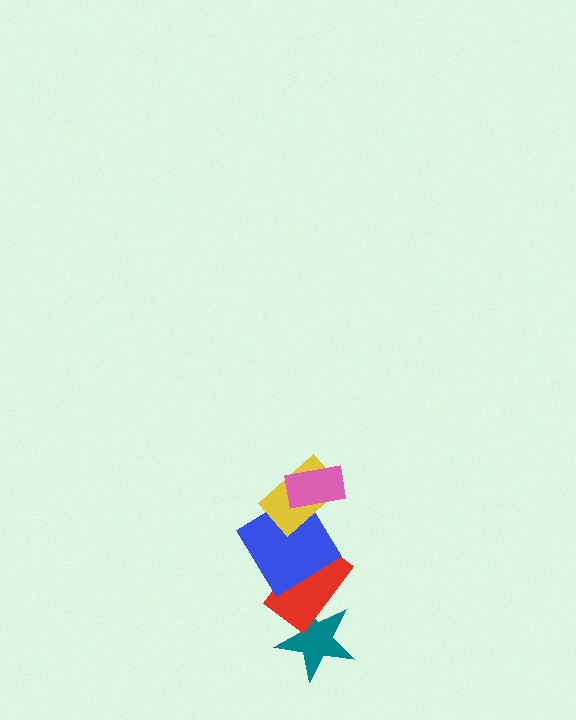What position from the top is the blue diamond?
The blue diamond is 3rd from the top.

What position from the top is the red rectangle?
The red rectangle is 4th from the top.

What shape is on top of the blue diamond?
The yellow rectangle is on top of the blue diamond.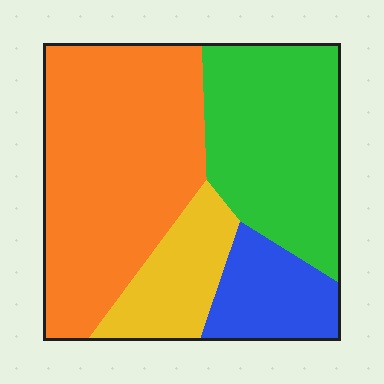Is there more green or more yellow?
Green.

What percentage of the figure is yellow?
Yellow covers 13% of the figure.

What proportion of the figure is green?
Green takes up between a sixth and a third of the figure.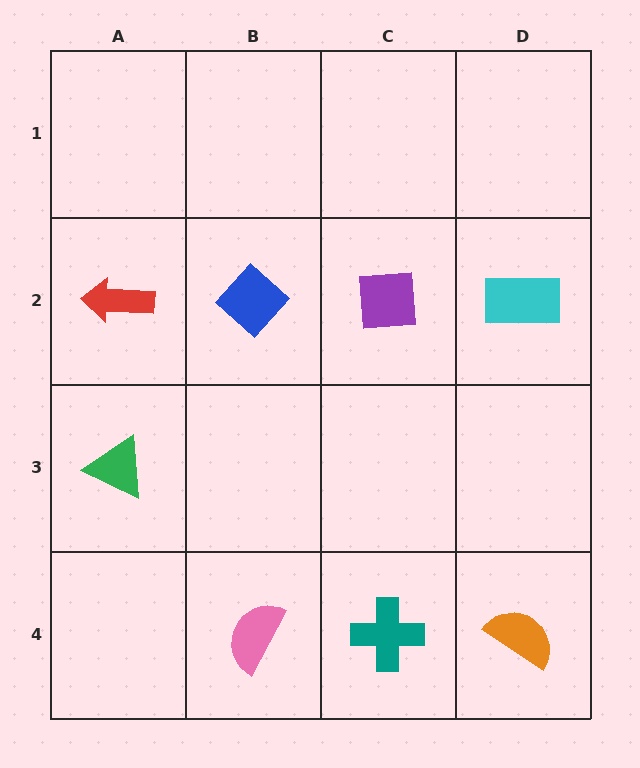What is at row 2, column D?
A cyan rectangle.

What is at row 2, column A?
A red arrow.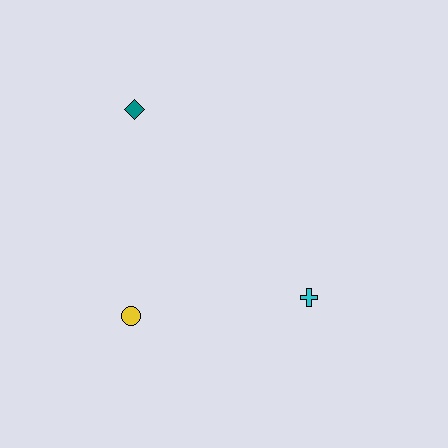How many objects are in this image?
There are 3 objects.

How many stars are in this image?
There are no stars.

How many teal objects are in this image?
There is 1 teal object.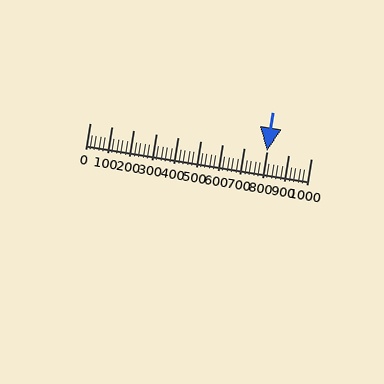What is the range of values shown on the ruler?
The ruler shows values from 0 to 1000.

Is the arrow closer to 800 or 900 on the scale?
The arrow is closer to 800.